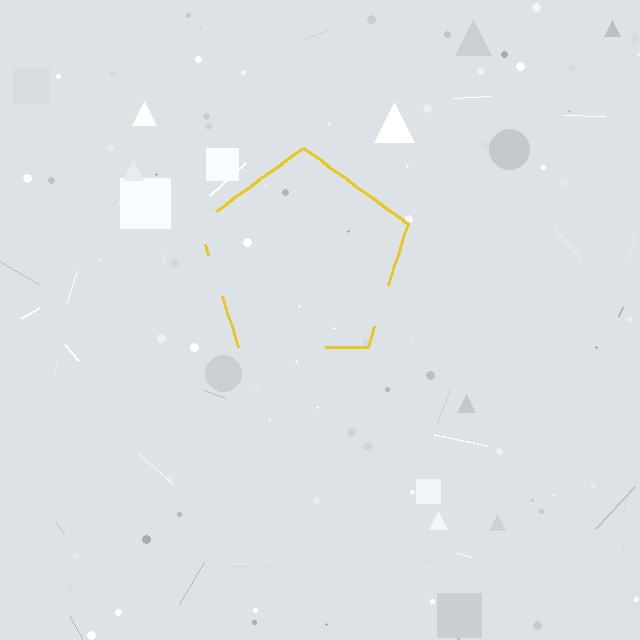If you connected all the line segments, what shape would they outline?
They would outline a pentagon.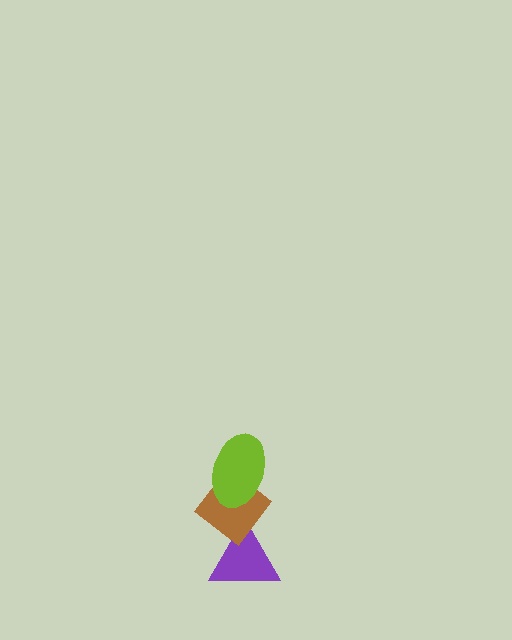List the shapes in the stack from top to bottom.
From top to bottom: the lime ellipse, the brown diamond, the purple triangle.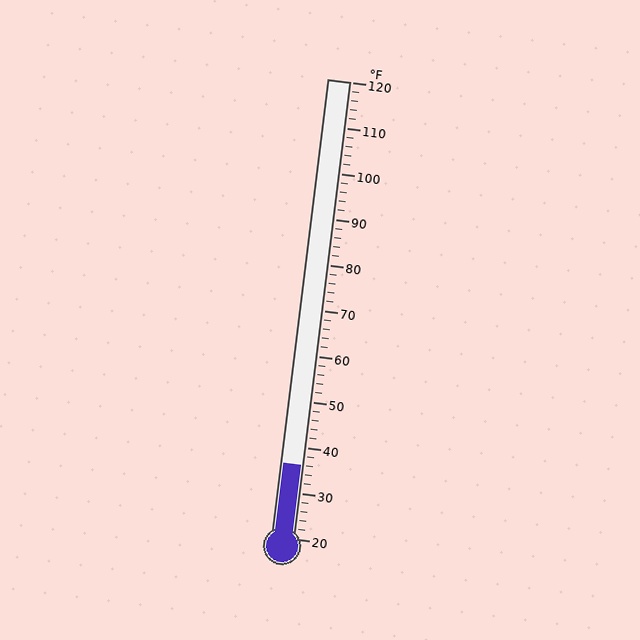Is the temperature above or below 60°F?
The temperature is below 60°F.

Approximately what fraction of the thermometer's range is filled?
The thermometer is filled to approximately 15% of its range.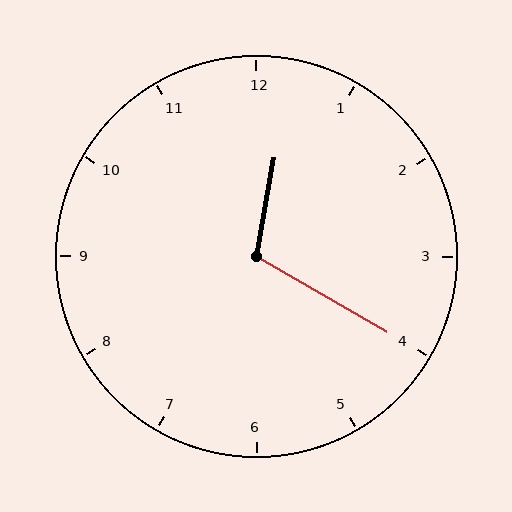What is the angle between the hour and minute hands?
Approximately 110 degrees.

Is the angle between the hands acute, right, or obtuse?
It is obtuse.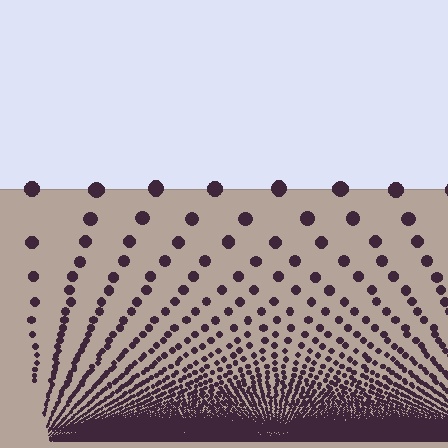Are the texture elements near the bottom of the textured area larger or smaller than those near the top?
Smaller. The gradient is inverted — elements near the bottom are smaller and denser.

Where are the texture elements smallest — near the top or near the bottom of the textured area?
Near the bottom.